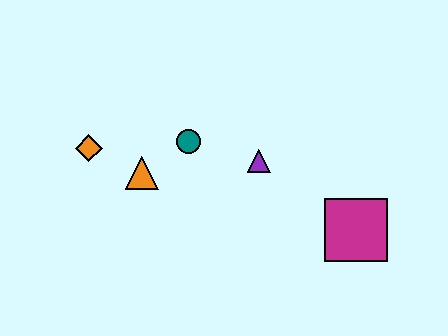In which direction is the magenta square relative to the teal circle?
The magenta square is to the right of the teal circle.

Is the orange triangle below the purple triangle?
Yes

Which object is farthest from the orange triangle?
The magenta square is farthest from the orange triangle.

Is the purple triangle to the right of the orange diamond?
Yes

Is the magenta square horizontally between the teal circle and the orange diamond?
No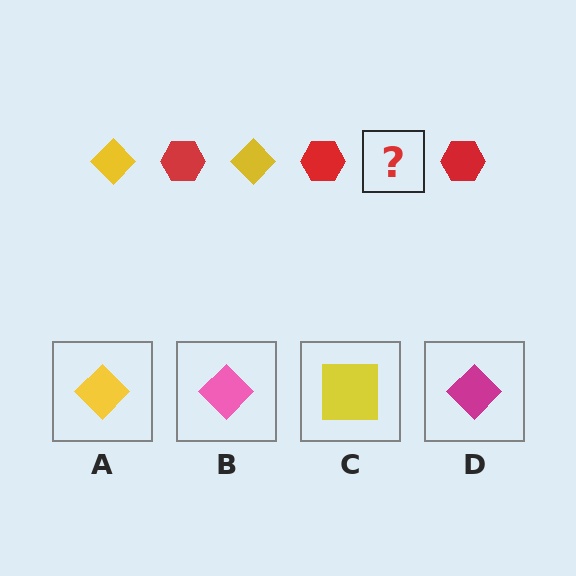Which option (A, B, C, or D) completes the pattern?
A.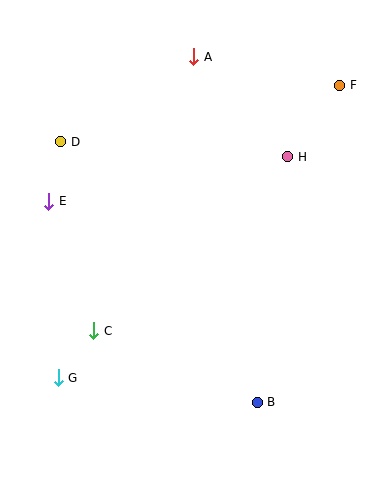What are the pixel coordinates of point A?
Point A is at (194, 57).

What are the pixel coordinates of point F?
Point F is at (340, 85).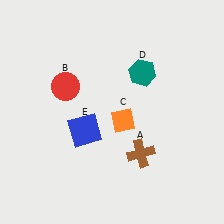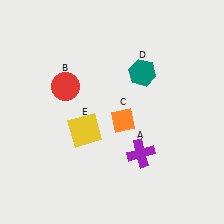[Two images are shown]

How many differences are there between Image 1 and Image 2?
There are 2 differences between the two images.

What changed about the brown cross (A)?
In Image 1, A is brown. In Image 2, it changed to purple.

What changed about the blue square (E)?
In Image 1, E is blue. In Image 2, it changed to yellow.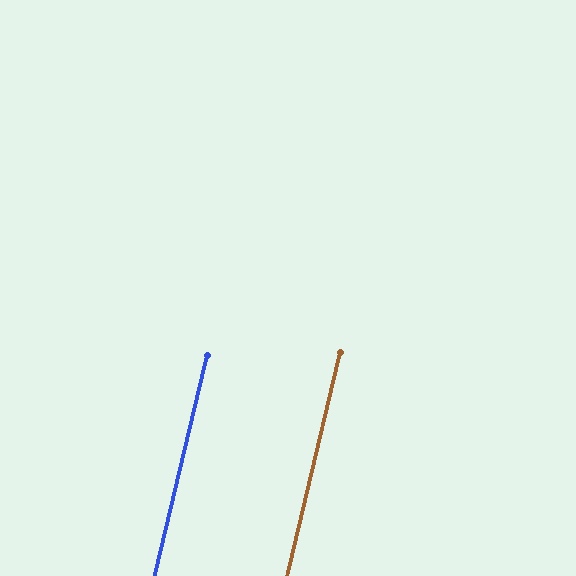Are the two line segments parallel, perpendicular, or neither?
Parallel — their directions differ by only 0.2°.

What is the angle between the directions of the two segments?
Approximately 0 degrees.